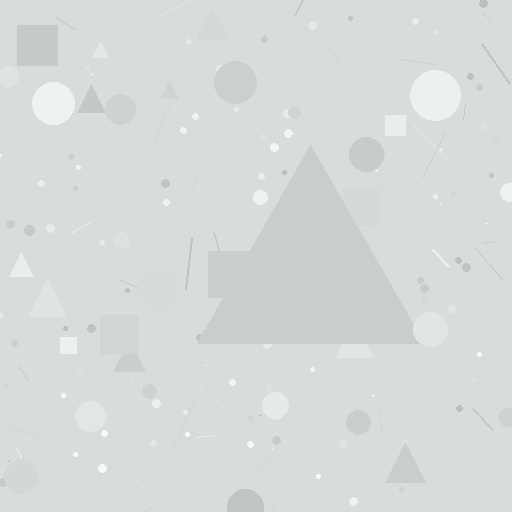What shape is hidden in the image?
A triangle is hidden in the image.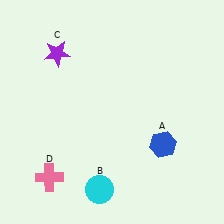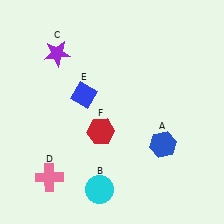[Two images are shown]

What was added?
A blue diamond (E), a red hexagon (F) were added in Image 2.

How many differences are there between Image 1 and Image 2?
There are 2 differences between the two images.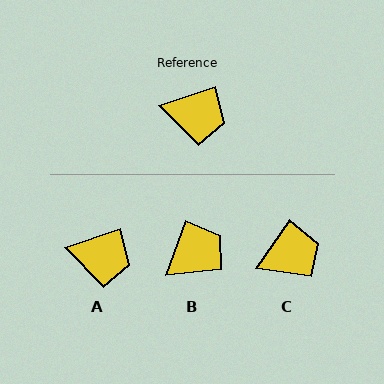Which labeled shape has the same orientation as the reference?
A.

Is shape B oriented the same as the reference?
No, it is off by about 52 degrees.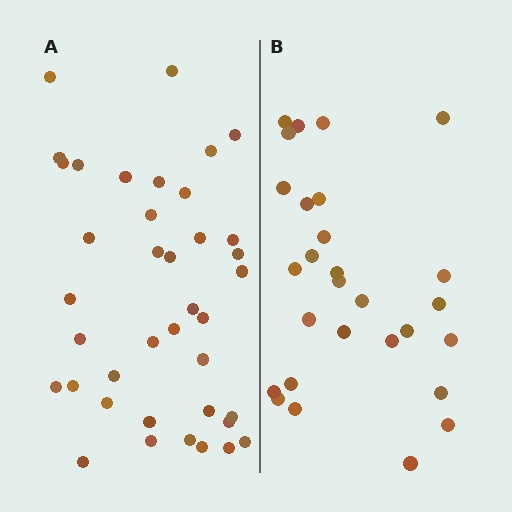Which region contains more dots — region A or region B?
Region A (the left region) has more dots.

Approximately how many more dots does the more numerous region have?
Region A has roughly 12 or so more dots than region B.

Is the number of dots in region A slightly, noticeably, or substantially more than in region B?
Region A has noticeably more, but not dramatically so. The ratio is roughly 1.4 to 1.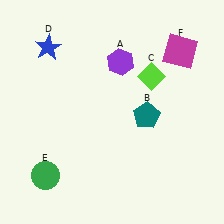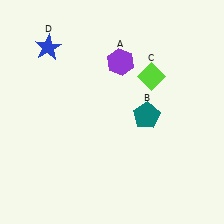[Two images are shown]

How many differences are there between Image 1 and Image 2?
There are 2 differences between the two images.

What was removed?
The green circle (E), the magenta square (F) were removed in Image 2.